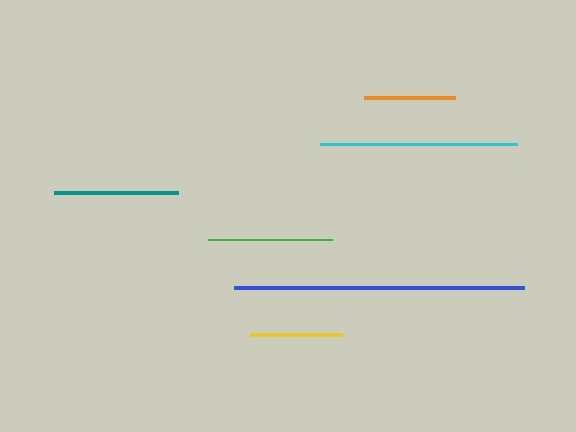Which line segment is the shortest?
The orange line is the shortest at approximately 91 pixels.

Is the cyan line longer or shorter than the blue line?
The blue line is longer than the cyan line.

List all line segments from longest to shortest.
From longest to shortest: blue, cyan, teal, green, yellow, orange.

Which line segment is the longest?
The blue line is the longest at approximately 289 pixels.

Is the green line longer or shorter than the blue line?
The blue line is longer than the green line.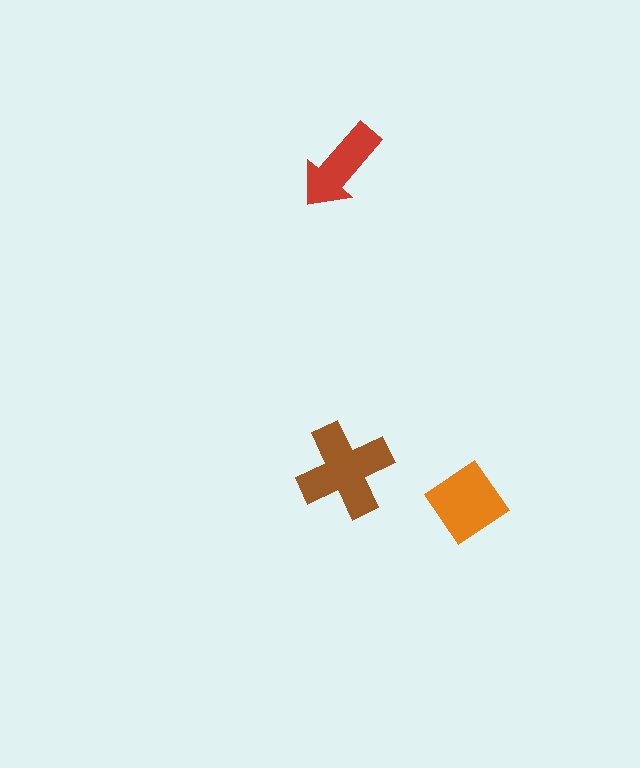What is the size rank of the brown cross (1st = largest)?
1st.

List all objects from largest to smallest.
The brown cross, the orange diamond, the red arrow.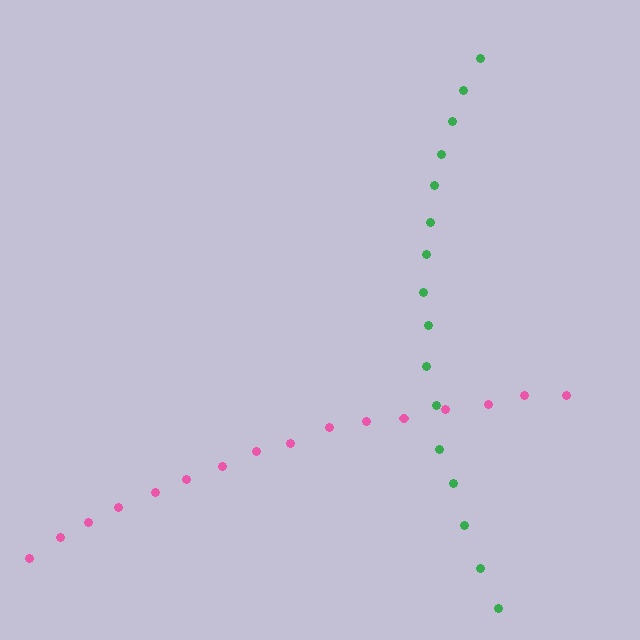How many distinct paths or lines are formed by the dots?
There are 2 distinct paths.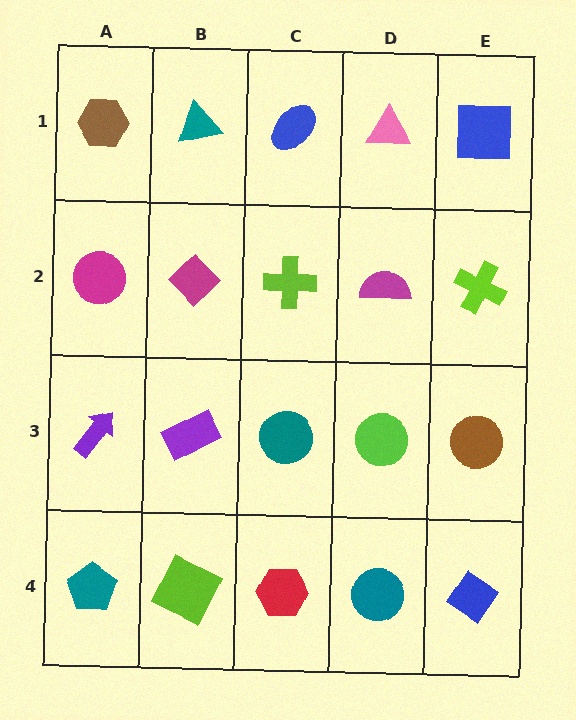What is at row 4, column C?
A red hexagon.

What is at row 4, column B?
A lime square.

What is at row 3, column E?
A brown circle.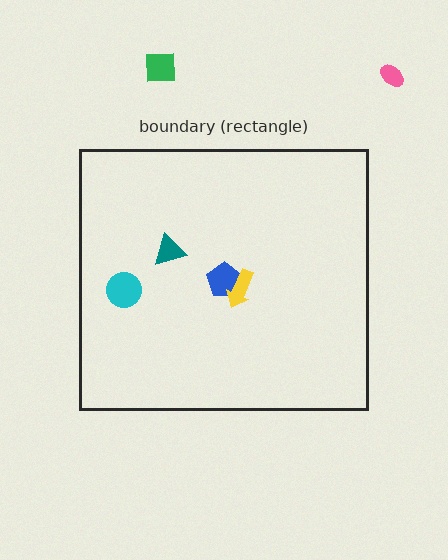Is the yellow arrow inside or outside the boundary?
Inside.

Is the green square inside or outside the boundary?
Outside.